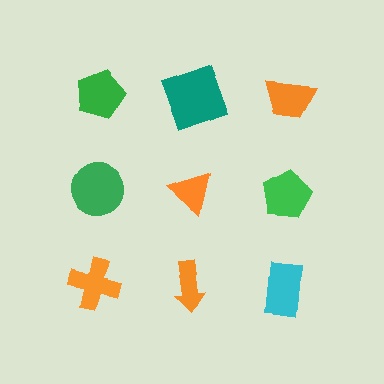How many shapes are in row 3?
3 shapes.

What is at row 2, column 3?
A green pentagon.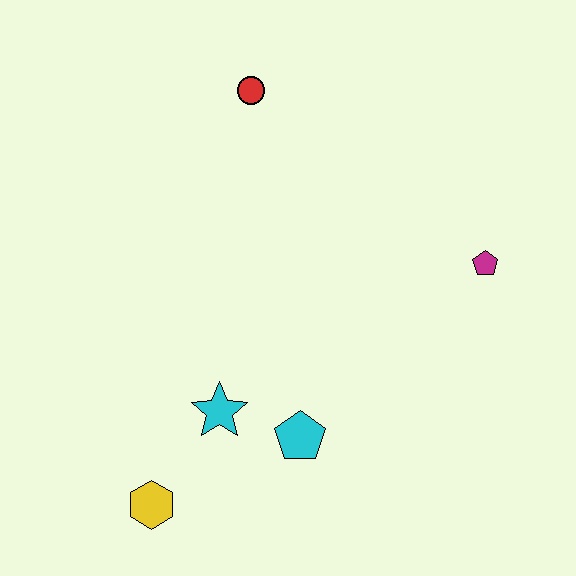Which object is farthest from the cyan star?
The red circle is farthest from the cyan star.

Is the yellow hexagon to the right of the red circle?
No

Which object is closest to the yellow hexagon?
The cyan star is closest to the yellow hexagon.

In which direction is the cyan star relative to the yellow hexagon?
The cyan star is above the yellow hexagon.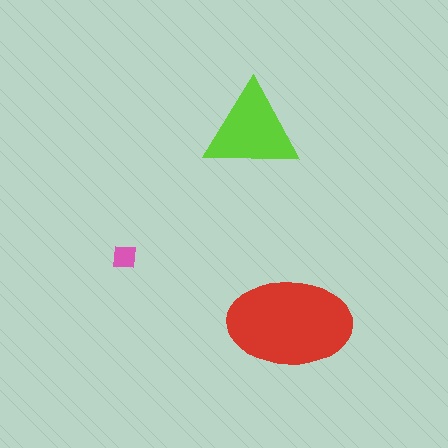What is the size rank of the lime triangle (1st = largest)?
2nd.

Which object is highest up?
The lime triangle is topmost.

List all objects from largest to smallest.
The red ellipse, the lime triangle, the pink square.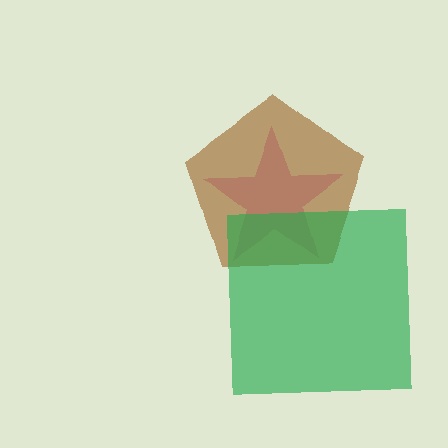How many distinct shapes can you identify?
There are 3 distinct shapes: a magenta star, a brown pentagon, a green square.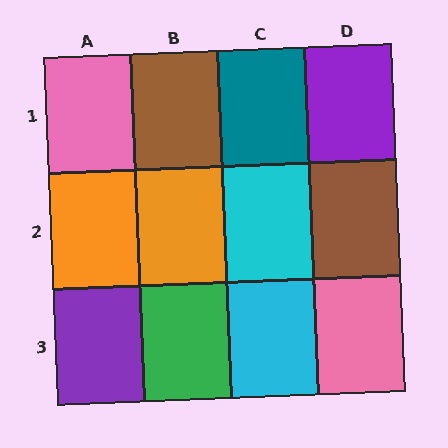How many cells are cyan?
2 cells are cyan.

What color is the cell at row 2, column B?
Orange.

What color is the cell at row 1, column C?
Teal.